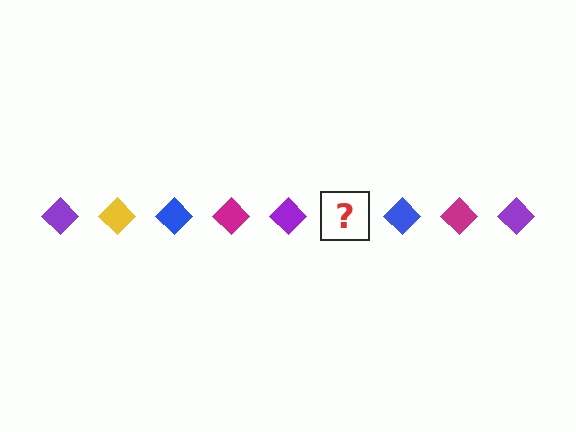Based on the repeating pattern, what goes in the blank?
The blank should be a yellow diamond.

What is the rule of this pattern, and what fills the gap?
The rule is that the pattern cycles through purple, yellow, blue, magenta diamonds. The gap should be filled with a yellow diamond.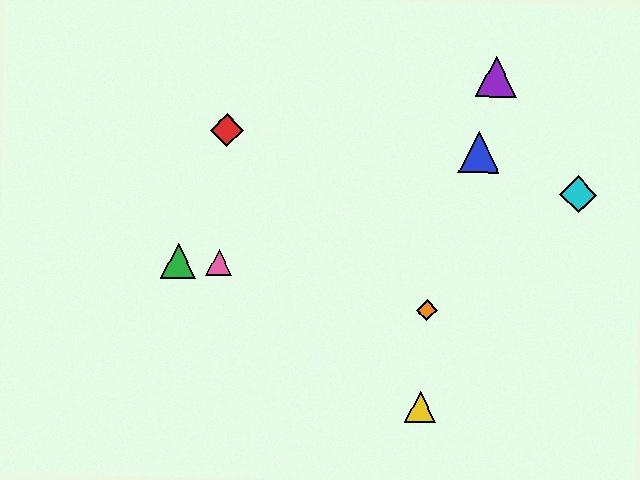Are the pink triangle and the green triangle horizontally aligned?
Yes, both are at y≈262.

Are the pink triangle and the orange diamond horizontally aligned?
No, the pink triangle is at y≈262 and the orange diamond is at y≈310.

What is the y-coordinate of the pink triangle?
The pink triangle is at y≈262.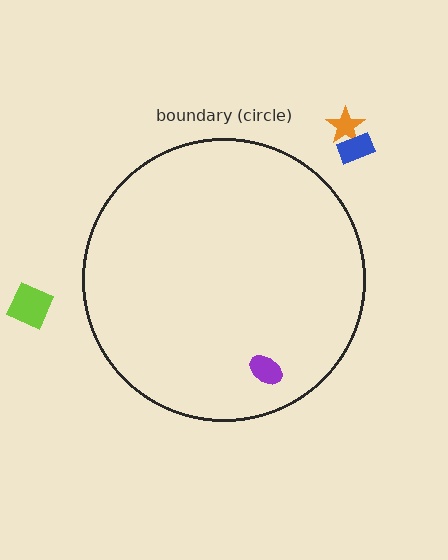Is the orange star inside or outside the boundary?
Outside.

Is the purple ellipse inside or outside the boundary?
Inside.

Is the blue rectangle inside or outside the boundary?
Outside.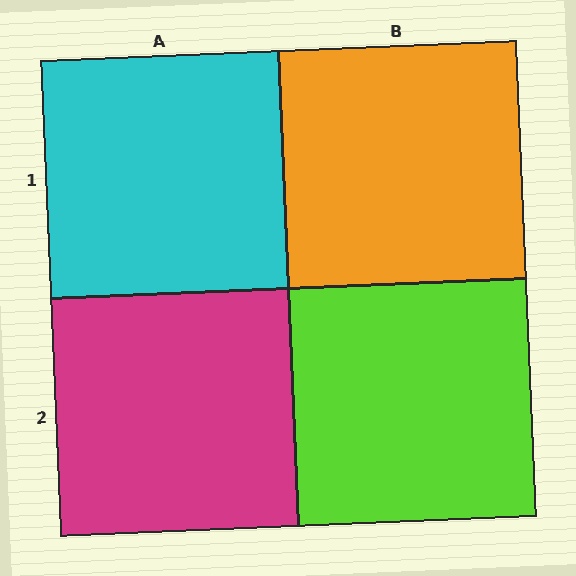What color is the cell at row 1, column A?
Cyan.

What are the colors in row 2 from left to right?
Magenta, lime.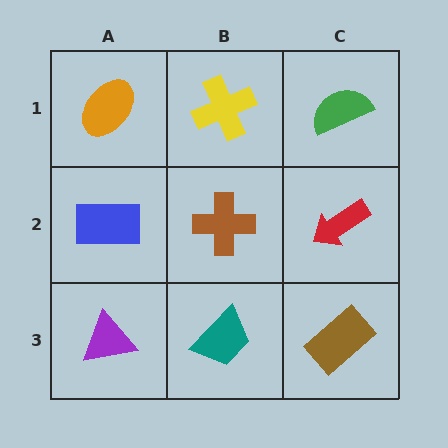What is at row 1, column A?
An orange ellipse.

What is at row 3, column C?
A brown rectangle.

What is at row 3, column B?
A teal trapezoid.